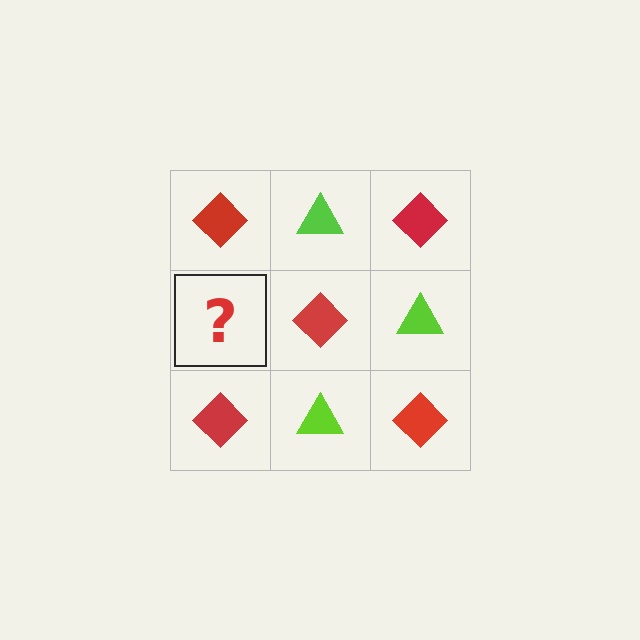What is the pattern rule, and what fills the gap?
The rule is that it alternates red diamond and lime triangle in a checkerboard pattern. The gap should be filled with a lime triangle.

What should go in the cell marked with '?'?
The missing cell should contain a lime triangle.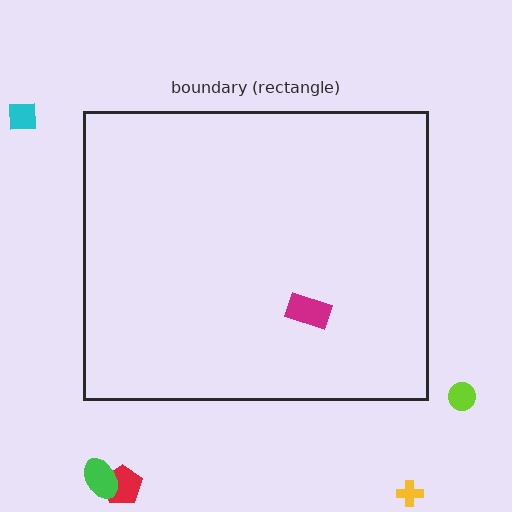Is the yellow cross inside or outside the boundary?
Outside.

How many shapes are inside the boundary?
1 inside, 5 outside.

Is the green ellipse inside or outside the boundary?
Outside.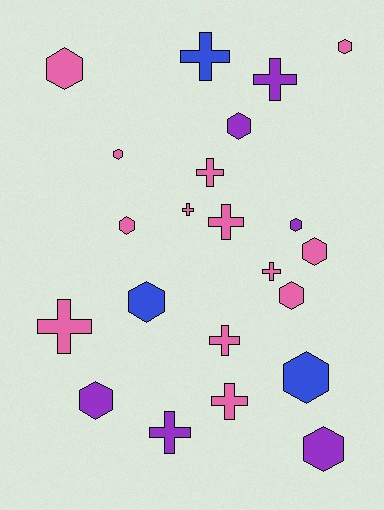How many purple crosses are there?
There are 2 purple crosses.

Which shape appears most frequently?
Hexagon, with 12 objects.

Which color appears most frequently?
Pink, with 13 objects.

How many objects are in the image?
There are 22 objects.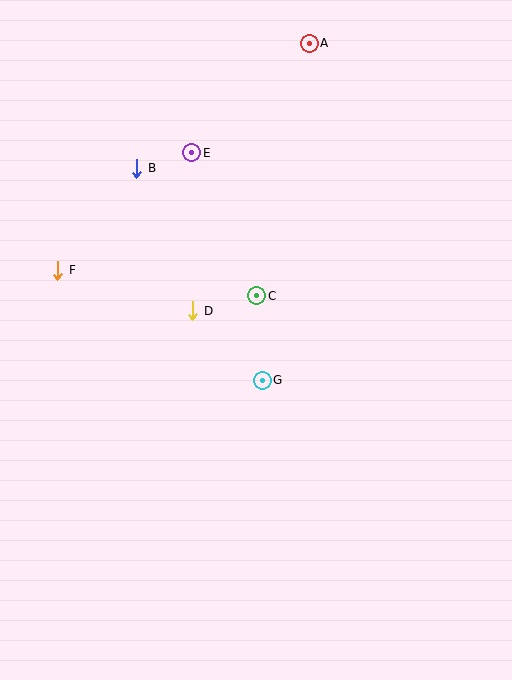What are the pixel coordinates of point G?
Point G is at (262, 380).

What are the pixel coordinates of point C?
Point C is at (257, 296).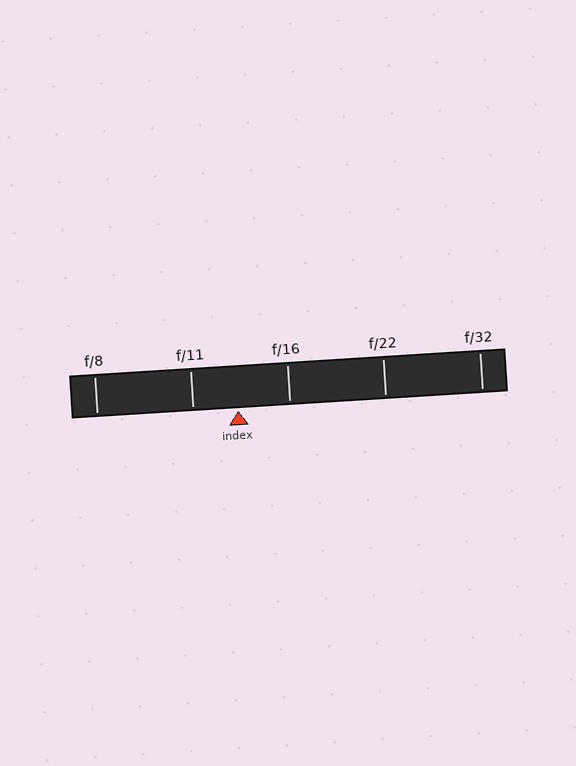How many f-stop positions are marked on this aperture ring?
There are 5 f-stop positions marked.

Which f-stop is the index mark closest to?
The index mark is closest to f/11.